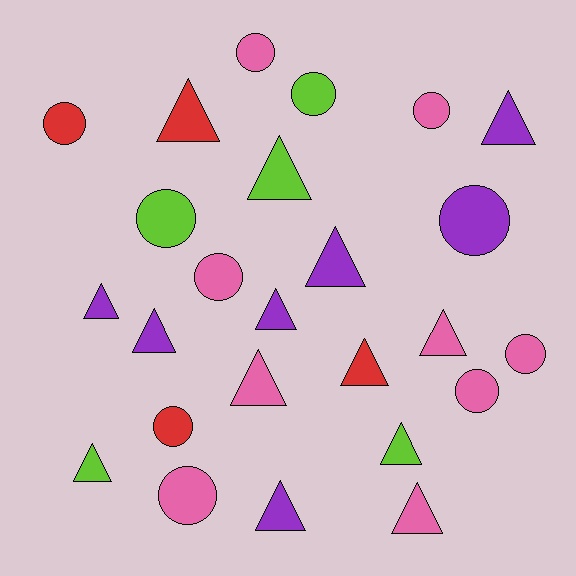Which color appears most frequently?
Pink, with 9 objects.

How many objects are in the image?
There are 25 objects.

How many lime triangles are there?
There are 3 lime triangles.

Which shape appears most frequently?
Triangle, with 14 objects.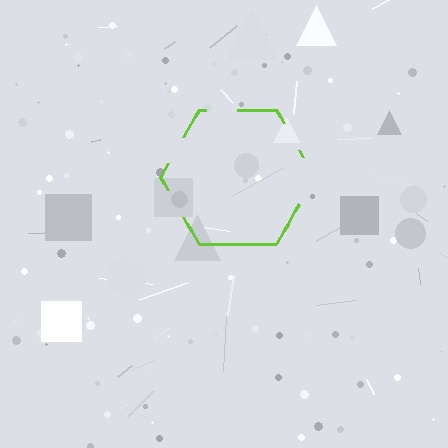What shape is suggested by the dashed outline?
The dashed outline suggests a hexagon.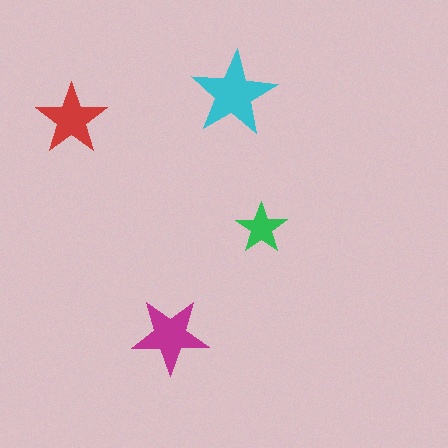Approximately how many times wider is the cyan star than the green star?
About 1.5 times wider.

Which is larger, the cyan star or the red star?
The cyan one.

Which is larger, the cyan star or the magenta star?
The cyan one.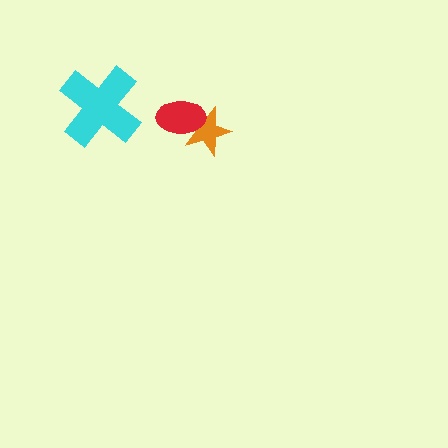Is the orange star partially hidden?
Yes, it is partially covered by another shape.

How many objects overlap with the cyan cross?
0 objects overlap with the cyan cross.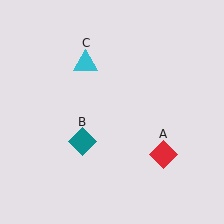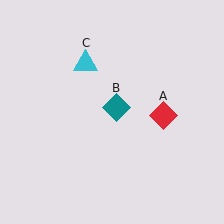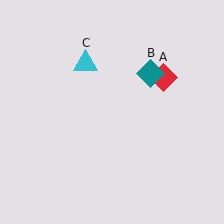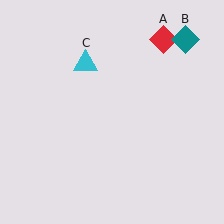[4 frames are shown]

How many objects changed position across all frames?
2 objects changed position: red diamond (object A), teal diamond (object B).